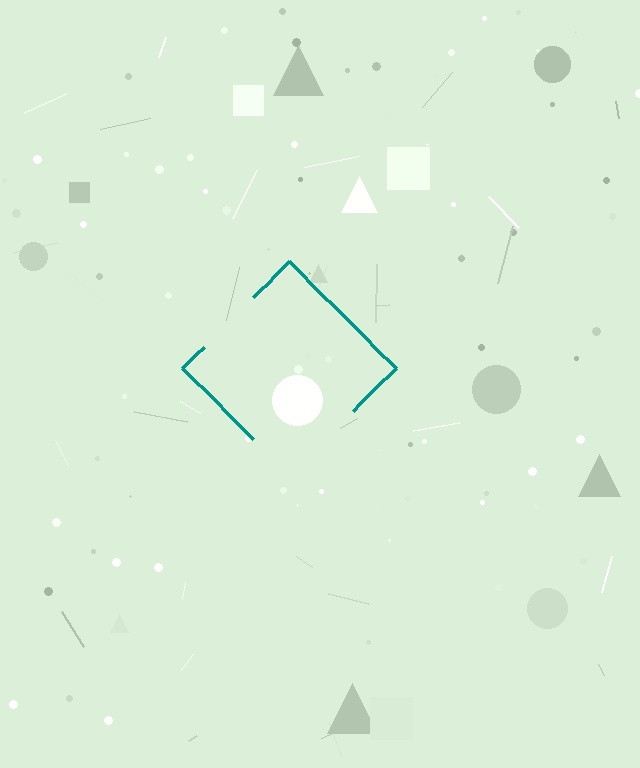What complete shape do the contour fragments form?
The contour fragments form a diamond.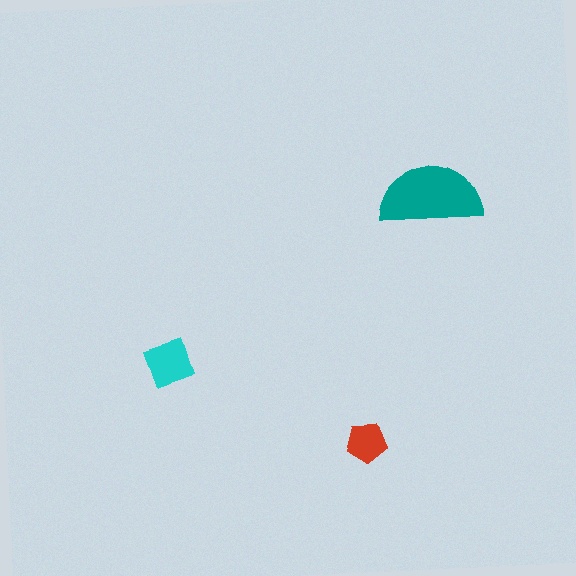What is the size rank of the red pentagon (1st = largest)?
3rd.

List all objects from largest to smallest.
The teal semicircle, the cyan diamond, the red pentagon.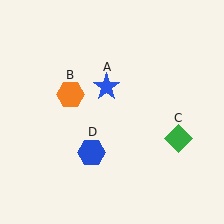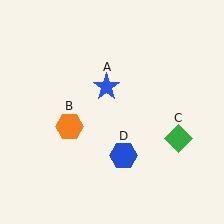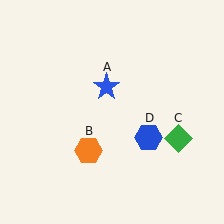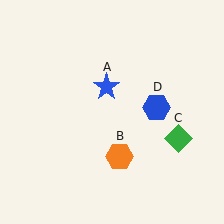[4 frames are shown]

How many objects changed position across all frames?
2 objects changed position: orange hexagon (object B), blue hexagon (object D).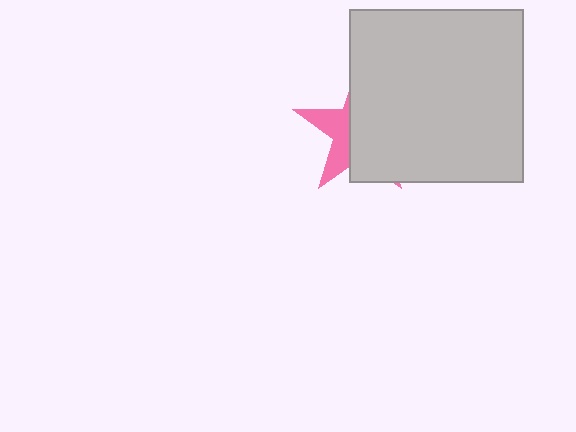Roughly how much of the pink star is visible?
A small part of it is visible (roughly 35%).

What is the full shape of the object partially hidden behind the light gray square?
The partially hidden object is a pink star.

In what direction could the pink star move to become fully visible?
The pink star could move left. That would shift it out from behind the light gray square entirely.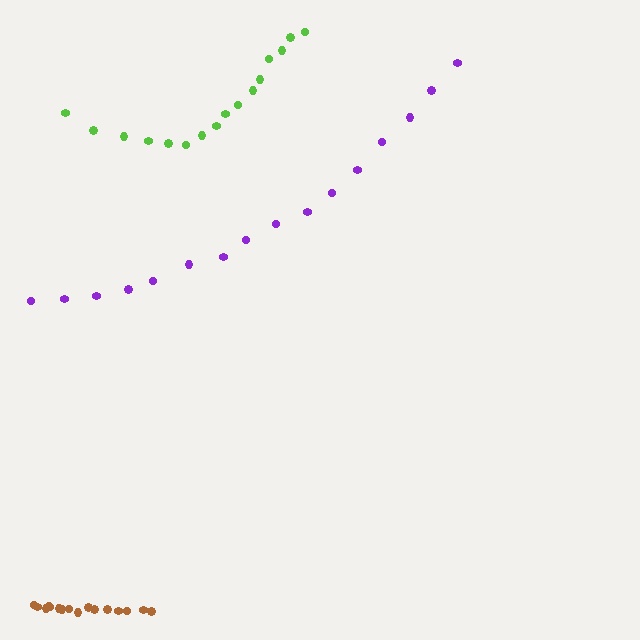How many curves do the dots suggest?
There are 3 distinct paths.